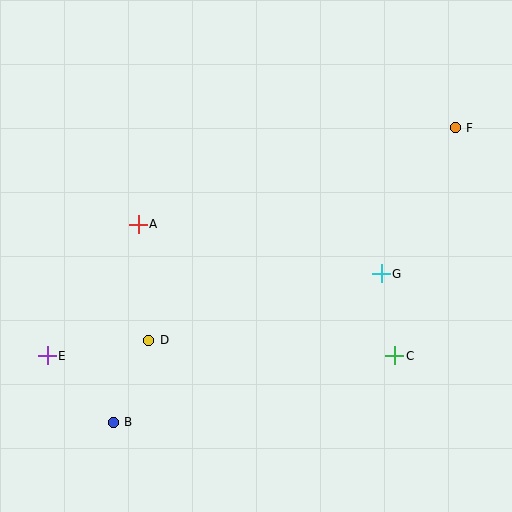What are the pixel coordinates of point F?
Point F is at (455, 128).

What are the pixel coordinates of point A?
Point A is at (138, 224).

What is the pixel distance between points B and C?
The distance between B and C is 289 pixels.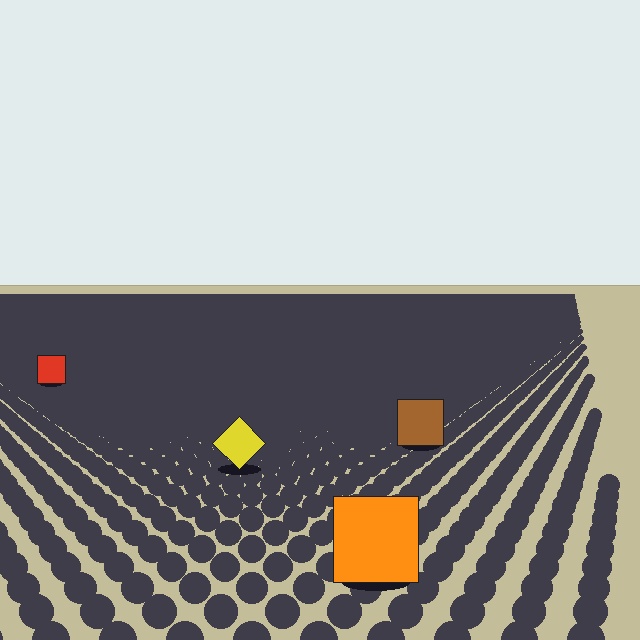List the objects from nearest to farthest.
From nearest to farthest: the orange square, the yellow diamond, the brown square, the red square.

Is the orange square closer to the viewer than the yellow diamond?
Yes. The orange square is closer — you can tell from the texture gradient: the ground texture is coarser near it.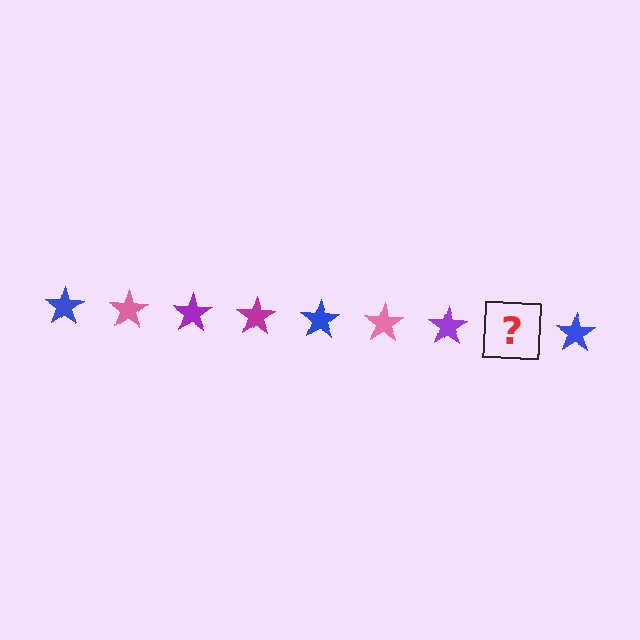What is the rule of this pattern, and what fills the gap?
The rule is that the pattern cycles through blue, pink, purple, magenta stars. The gap should be filled with a magenta star.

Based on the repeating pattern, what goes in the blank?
The blank should be a magenta star.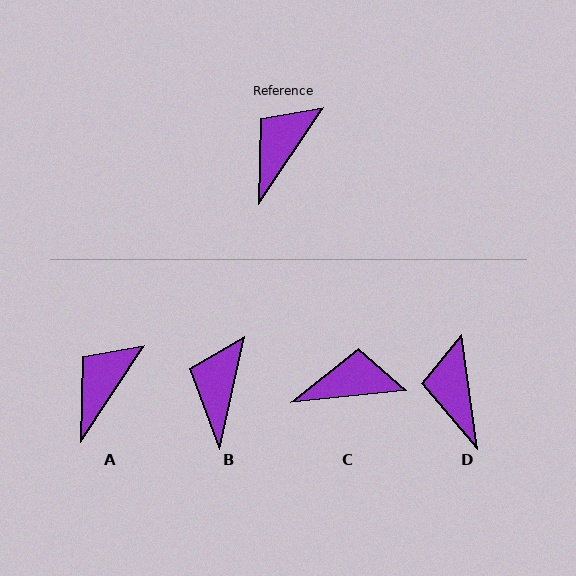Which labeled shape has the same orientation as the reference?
A.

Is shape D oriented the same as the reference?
No, it is off by about 42 degrees.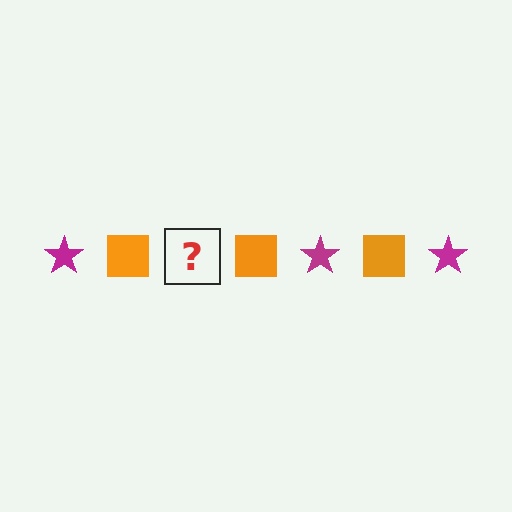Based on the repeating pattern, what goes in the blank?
The blank should be a magenta star.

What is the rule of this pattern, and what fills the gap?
The rule is that the pattern alternates between magenta star and orange square. The gap should be filled with a magenta star.